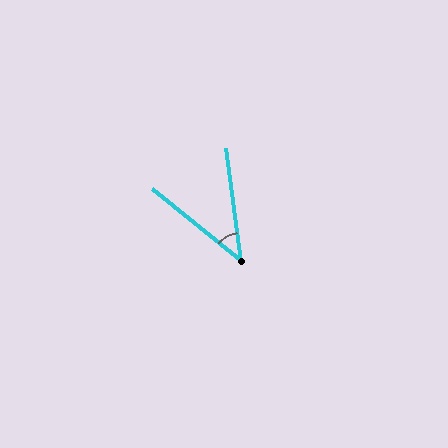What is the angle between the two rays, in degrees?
Approximately 44 degrees.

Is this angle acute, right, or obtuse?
It is acute.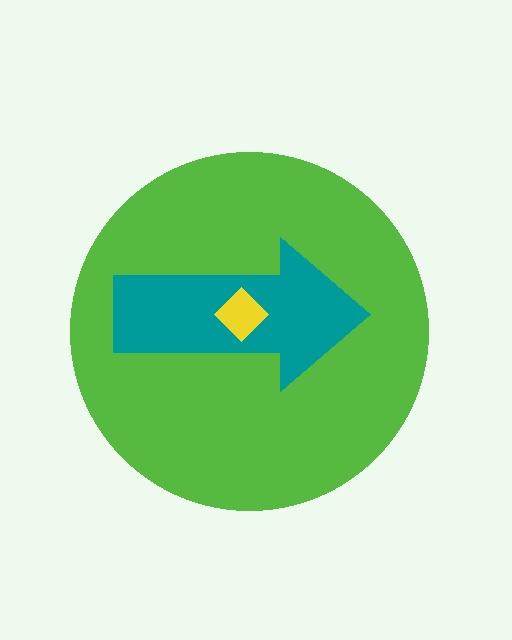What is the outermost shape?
The lime circle.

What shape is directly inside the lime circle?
The teal arrow.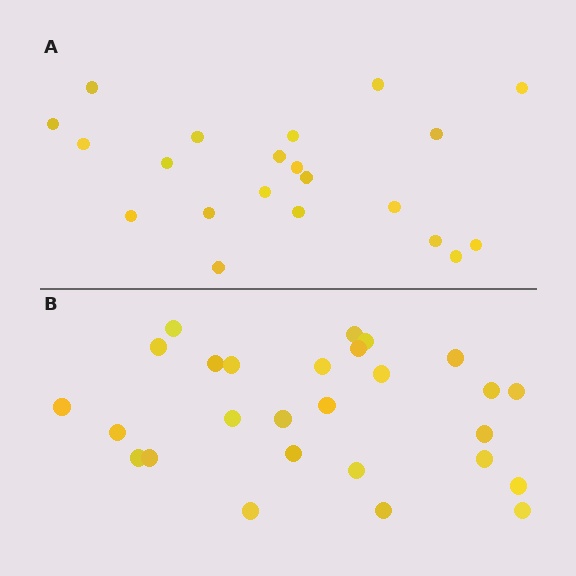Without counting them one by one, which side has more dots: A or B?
Region B (the bottom region) has more dots.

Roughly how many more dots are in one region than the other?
Region B has about 6 more dots than region A.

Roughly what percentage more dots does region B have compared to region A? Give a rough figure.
About 30% more.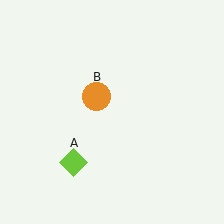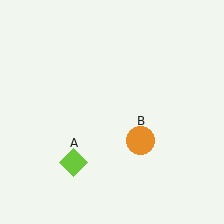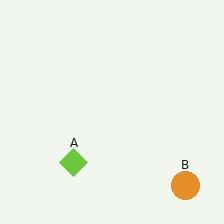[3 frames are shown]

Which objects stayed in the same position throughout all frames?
Lime diamond (object A) remained stationary.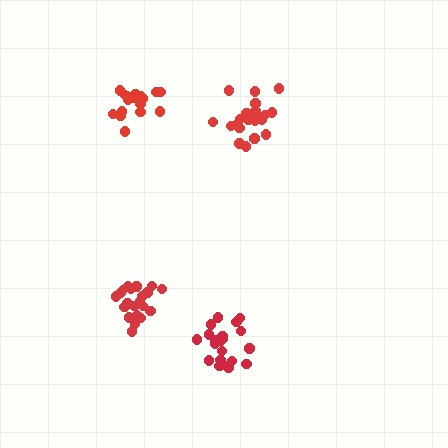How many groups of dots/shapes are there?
There are 4 groups.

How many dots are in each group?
Group 1: 18 dots, Group 2: 21 dots, Group 3: 21 dots, Group 4: 21 dots (81 total).